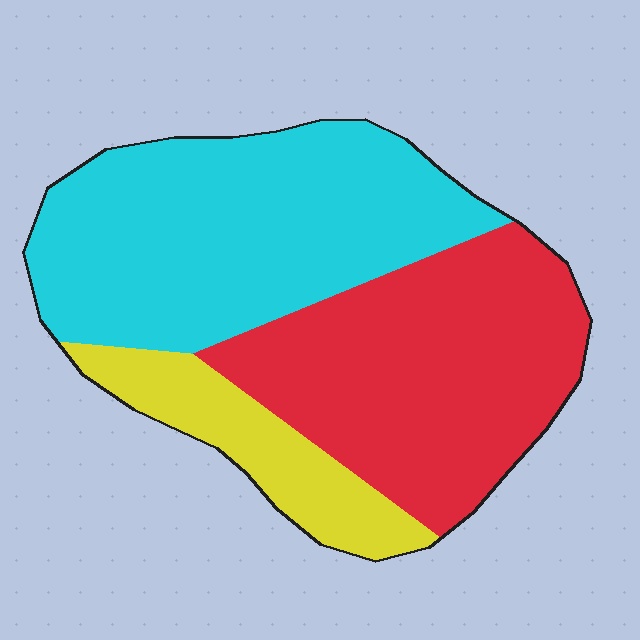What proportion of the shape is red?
Red takes up about two fifths (2/5) of the shape.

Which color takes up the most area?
Cyan, at roughly 45%.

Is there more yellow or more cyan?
Cyan.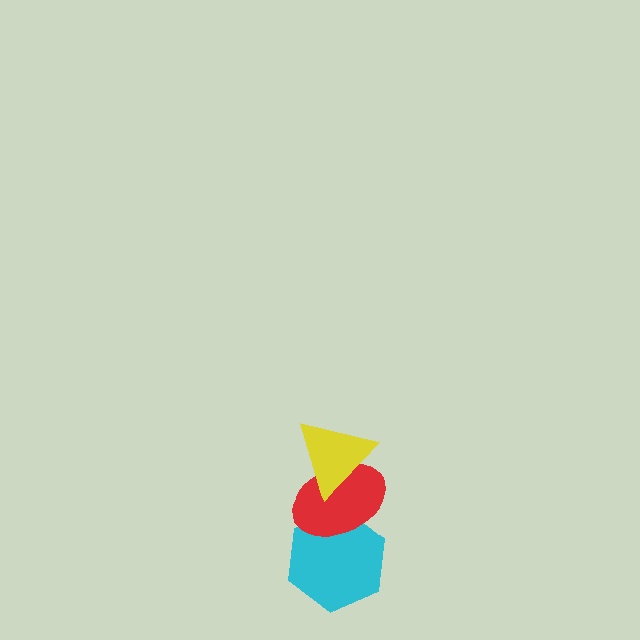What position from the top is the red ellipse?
The red ellipse is 2nd from the top.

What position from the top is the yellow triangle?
The yellow triangle is 1st from the top.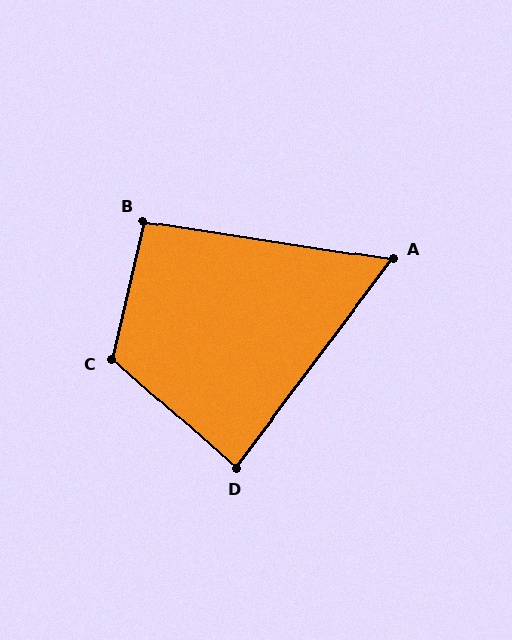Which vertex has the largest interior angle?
C, at approximately 118 degrees.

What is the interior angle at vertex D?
Approximately 86 degrees (approximately right).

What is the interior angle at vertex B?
Approximately 94 degrees (approximately right).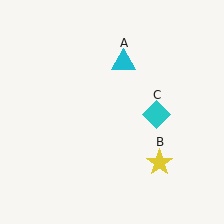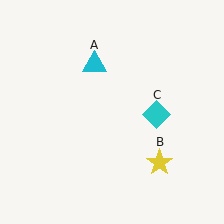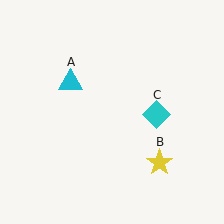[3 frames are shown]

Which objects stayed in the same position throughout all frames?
Yellow star (object B) and cyan diamond (object C) remained stationary.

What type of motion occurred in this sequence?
The cyan triangle (object A) rotated counterclockwise around the center of the scene.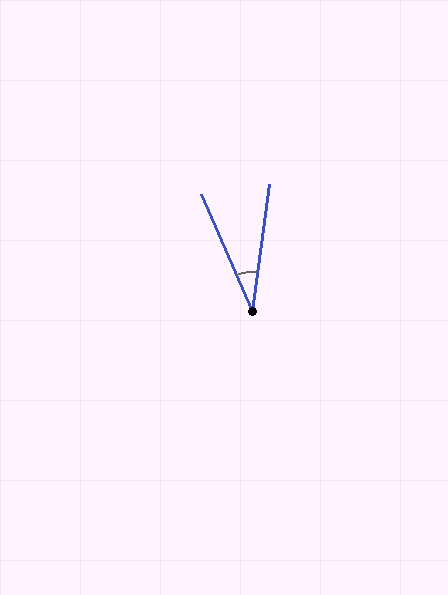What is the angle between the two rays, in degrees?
Approximately 31 degrees.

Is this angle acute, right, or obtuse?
It is acute.